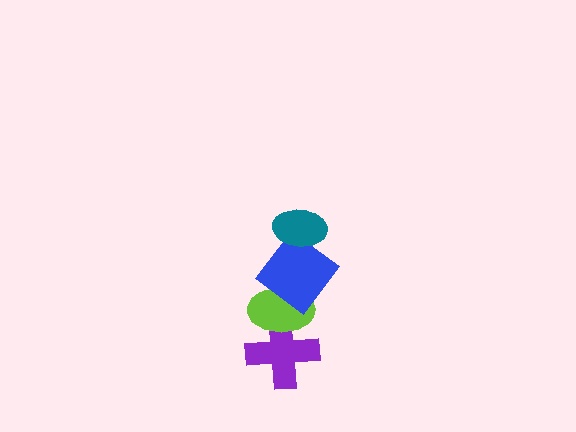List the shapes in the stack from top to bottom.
From top to bottom: the teal ellipse, the blue diamond, the lime ellipse, the purple cross.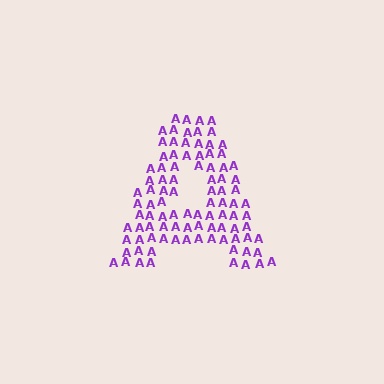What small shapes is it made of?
It is made of small letter A's.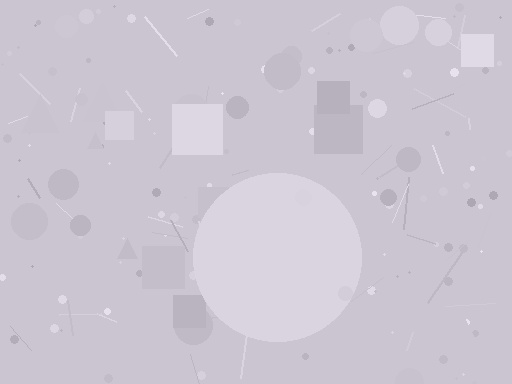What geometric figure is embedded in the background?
A circle is embedded in the background.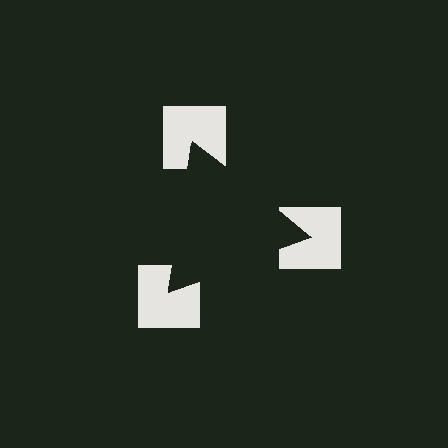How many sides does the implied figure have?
3 sides.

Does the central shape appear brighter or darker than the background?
It typically appears slightly darker than the background, even though no actual brightness change is drawn.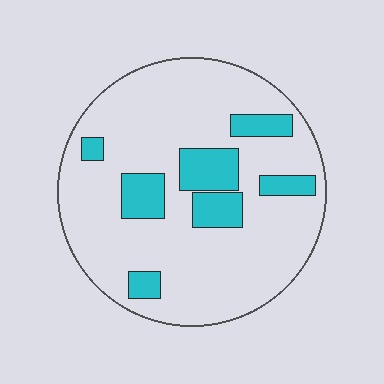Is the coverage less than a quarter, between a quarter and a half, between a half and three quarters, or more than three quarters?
Less than a quarter.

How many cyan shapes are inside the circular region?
7.